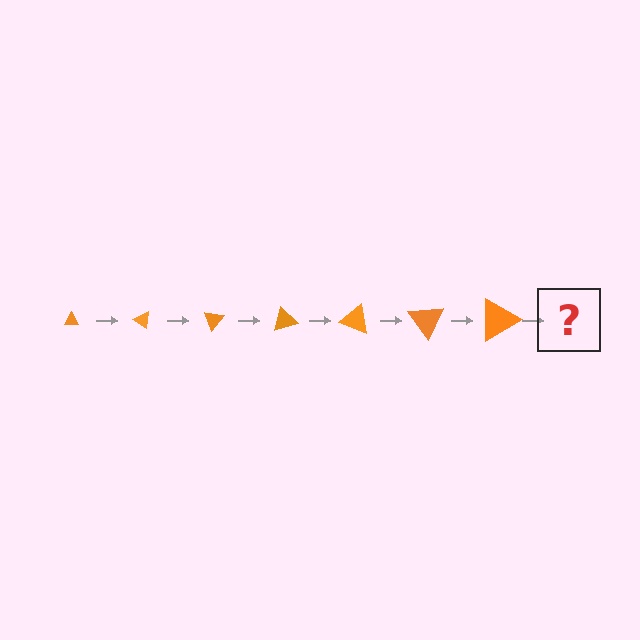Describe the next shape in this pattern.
It should be a triangle, larger than the previous one and rotated 245 degrees from the start.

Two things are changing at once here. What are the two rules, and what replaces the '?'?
The two rules are that the triangle grows larger each step and it rotates 35 degrees each step. The '?' should be a triangle, larger than the previous one and rotated 245 degrees from the start.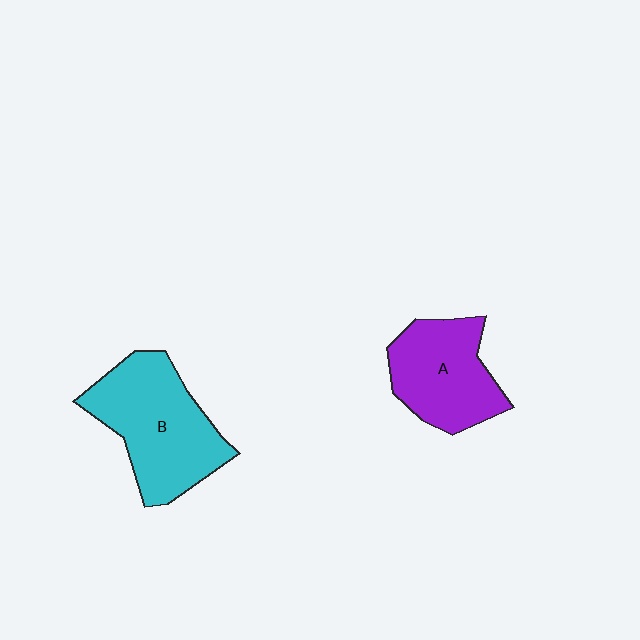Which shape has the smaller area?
Shape A (purple).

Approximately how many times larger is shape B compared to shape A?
Approximately 1.3 times.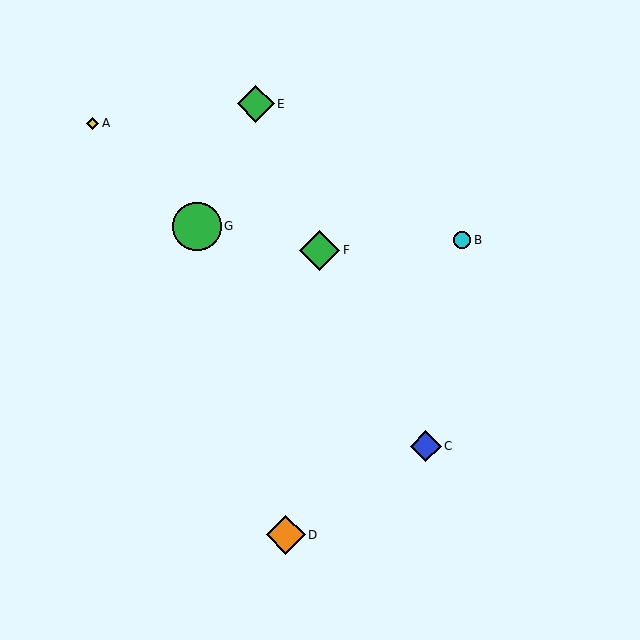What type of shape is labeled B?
Shape B is a cyan circle.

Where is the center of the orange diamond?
The center of the orange diamond is at (286, 535).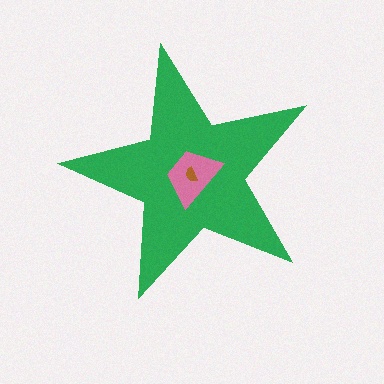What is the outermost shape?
The green star.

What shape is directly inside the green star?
The pink trapezoid.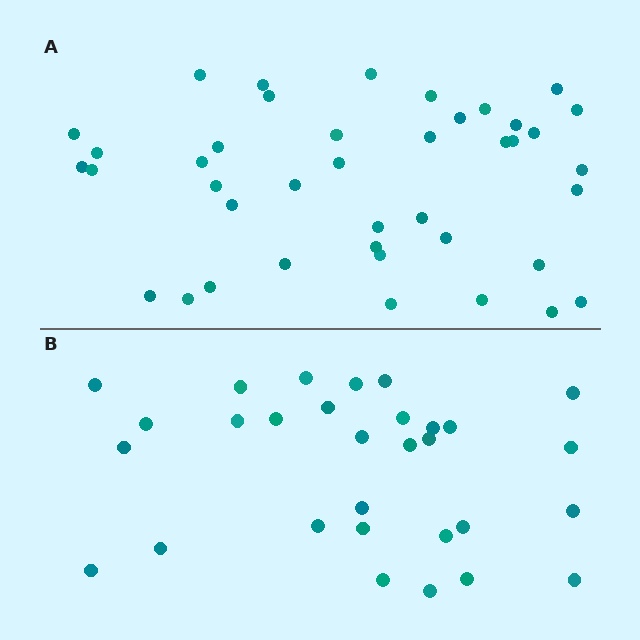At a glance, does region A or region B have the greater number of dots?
Region A (the top region) has more dots.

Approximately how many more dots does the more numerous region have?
Region A has roughly 12 or so more dots than region B.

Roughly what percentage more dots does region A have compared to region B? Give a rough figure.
About 35% more.